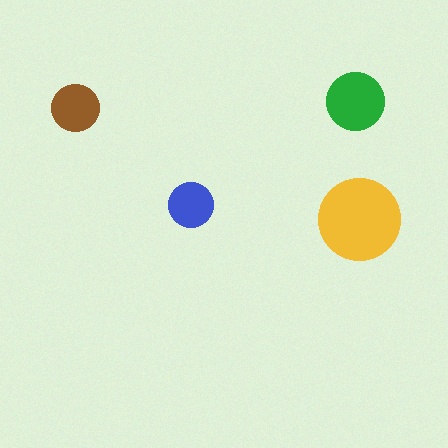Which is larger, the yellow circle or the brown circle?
The yellow one.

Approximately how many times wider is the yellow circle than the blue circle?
About 2 times wider.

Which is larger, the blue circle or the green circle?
The green one.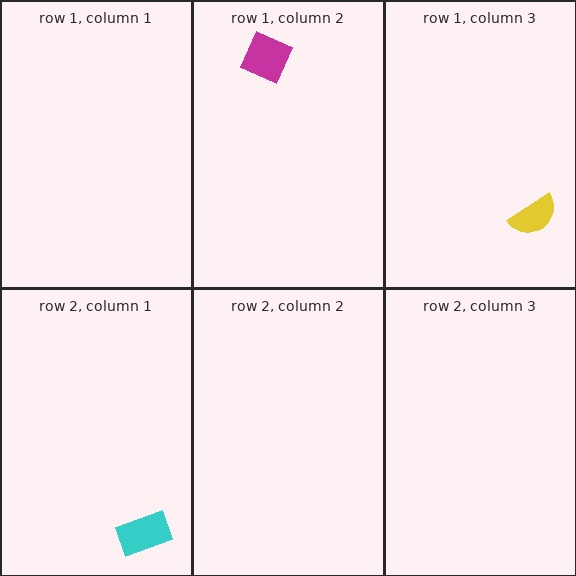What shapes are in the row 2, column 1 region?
The cyan rectangle.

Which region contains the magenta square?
The row 1, column 2 region.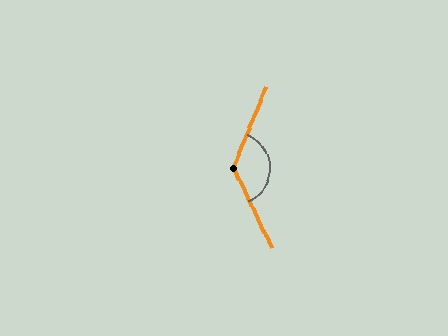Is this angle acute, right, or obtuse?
It is obtuse.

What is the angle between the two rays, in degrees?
Approximately 133 degrees.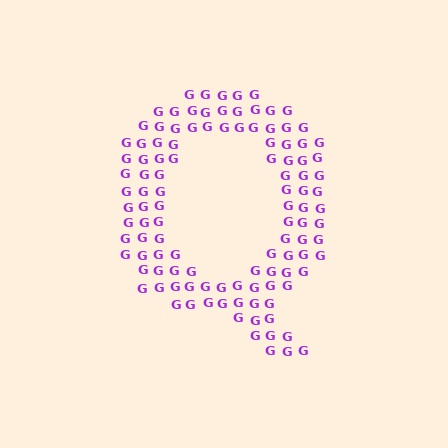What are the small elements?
The small elements are letter G's.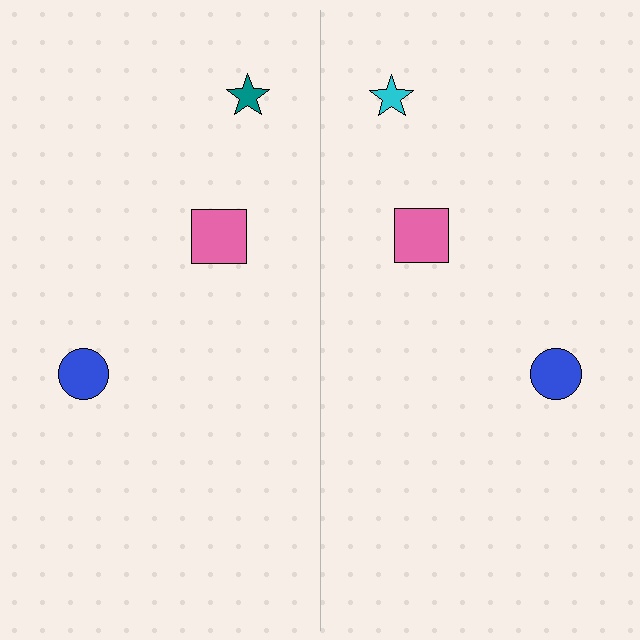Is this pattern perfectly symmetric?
No, the pattern is not perfectly symmetric. The cyan star on the right side breaks the symmetry — its mirror counterpart is teal.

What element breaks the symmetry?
The cyan star on the right side breaks the symmetry — its mirror counterpart is teal.